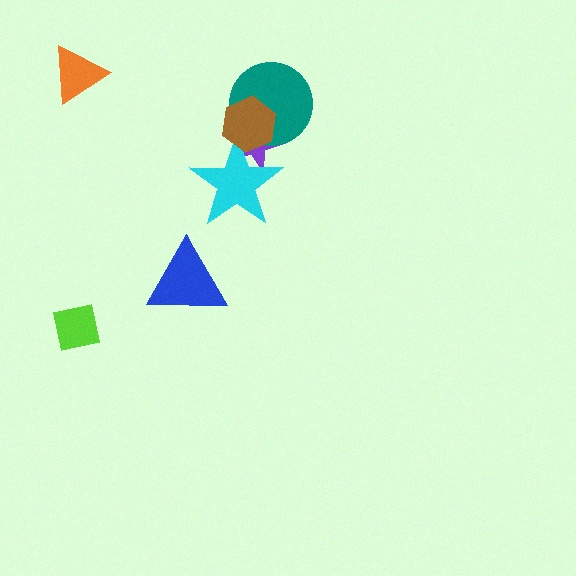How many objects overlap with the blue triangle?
0 objects overlap with the blue triangle.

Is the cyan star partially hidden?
Yes, it is partially covered by another shape.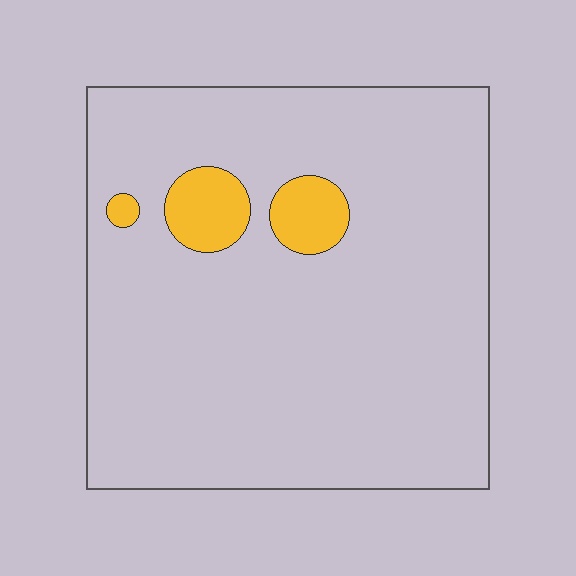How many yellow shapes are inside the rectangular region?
3.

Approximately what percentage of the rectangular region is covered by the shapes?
Approximately 5%.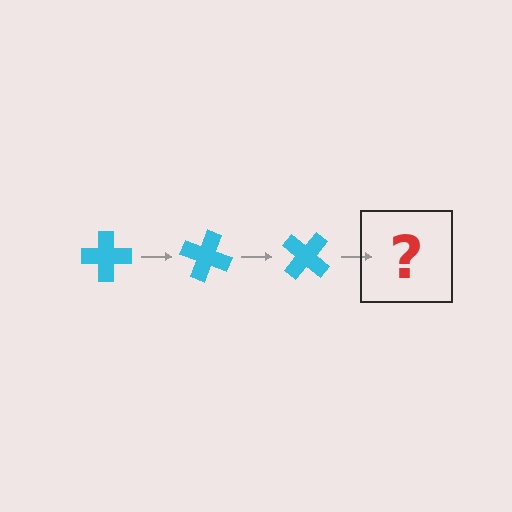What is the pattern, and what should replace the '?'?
The pattern is that the cross rotates 20 degrees each step. The '?' should be a cyan cross rotated 60 degrees.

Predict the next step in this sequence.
The next step is a cyan cross rotated 60 degrees.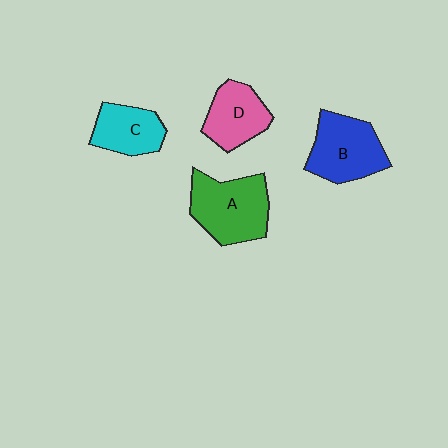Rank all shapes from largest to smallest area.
From largest to smallest: A (green), B (blue), D (pink), C (cyan).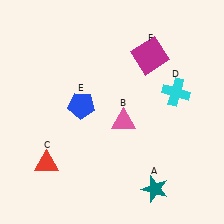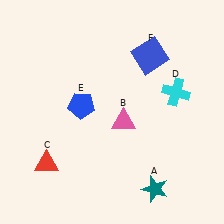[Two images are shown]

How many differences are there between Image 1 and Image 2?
There is 1 difference between the two images.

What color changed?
The square (F) changed from magenta in Image 1 to blue in Image 2.